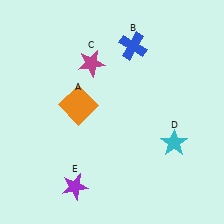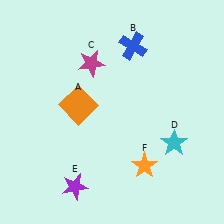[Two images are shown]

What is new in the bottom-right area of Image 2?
An orange star (F) was added in the bottom-right area of Image 2.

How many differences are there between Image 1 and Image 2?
There is 1 difference between the two images.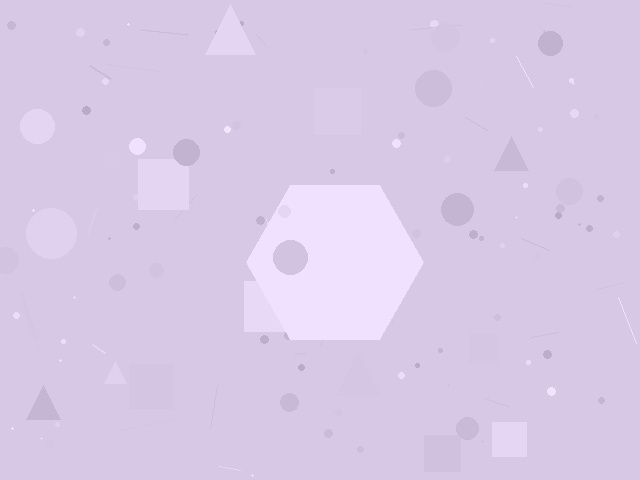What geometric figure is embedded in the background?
A hexagon is embedded in the background.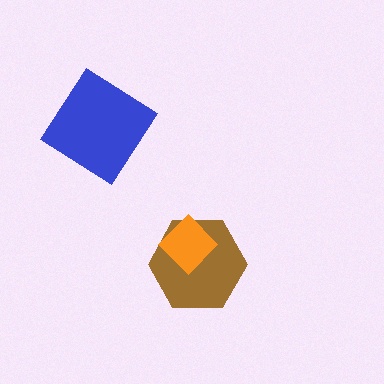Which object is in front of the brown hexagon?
The orange diamond is in front of the brown hexagon.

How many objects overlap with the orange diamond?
1 object overlaps with the orange diamond.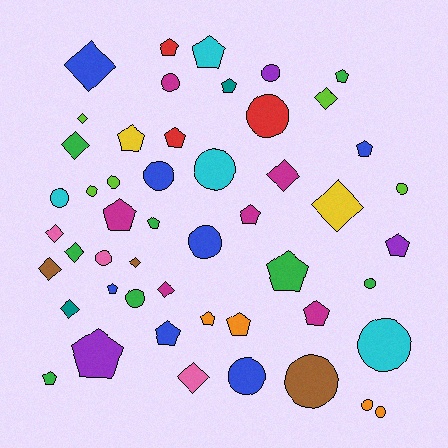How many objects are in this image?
There are 50 objects.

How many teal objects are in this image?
There are 2 teal objects.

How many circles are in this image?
There are 18 circles.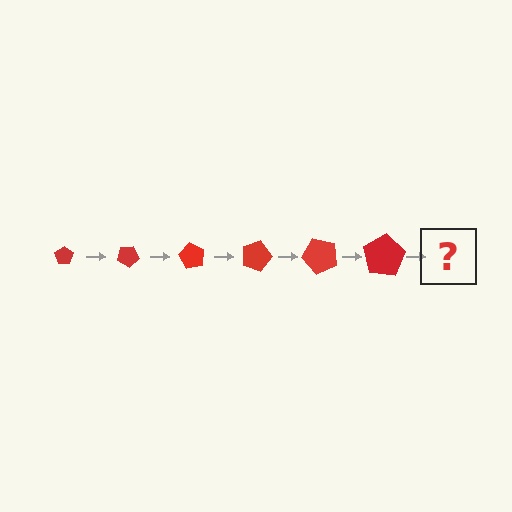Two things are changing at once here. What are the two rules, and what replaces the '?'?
The two rules are that the pentagon grows larger each step and it rotates 30 degrees each step. The '?' should be a pentagon, larger than the previous one and rotated 180 degrees from the start.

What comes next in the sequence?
The next element should be a pentagon, larger than the previous one and rotated 180 degrees from the start.